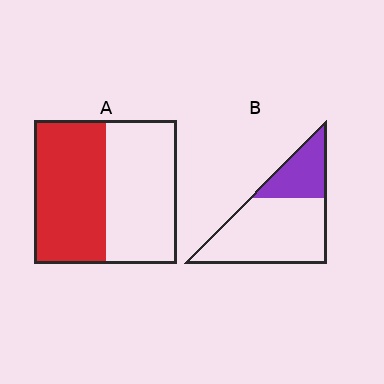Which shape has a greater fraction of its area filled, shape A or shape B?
Shape A.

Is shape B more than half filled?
No.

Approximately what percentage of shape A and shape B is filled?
A is approximately 50% and B is approximately 30%.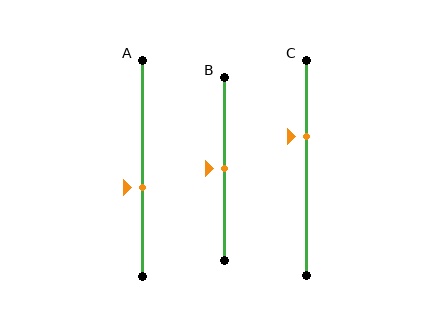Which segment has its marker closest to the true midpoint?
Segment B has its marker closest to the true midpoint.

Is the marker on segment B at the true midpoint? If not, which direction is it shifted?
Yes, the marker on segment B is at the true midpoint.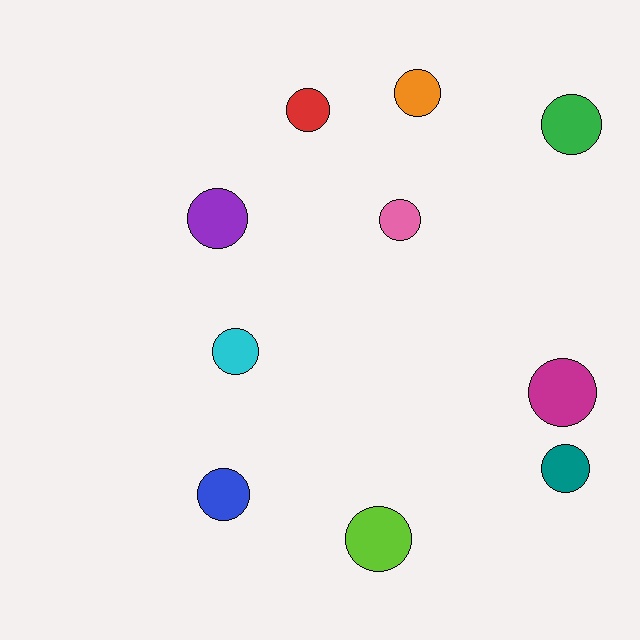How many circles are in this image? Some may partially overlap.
There are 10 circles.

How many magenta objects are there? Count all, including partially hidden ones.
There is 1 magenta object.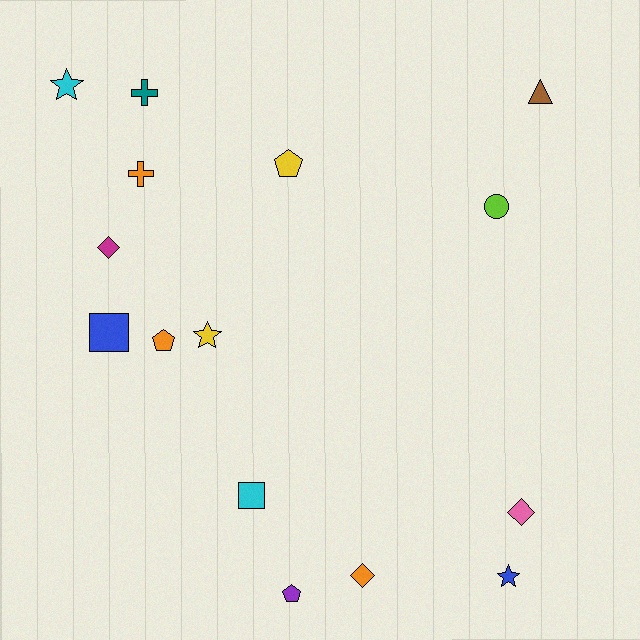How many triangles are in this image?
There is 1 triangle.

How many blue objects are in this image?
There are 2 blue objects.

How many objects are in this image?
There are 15 objects.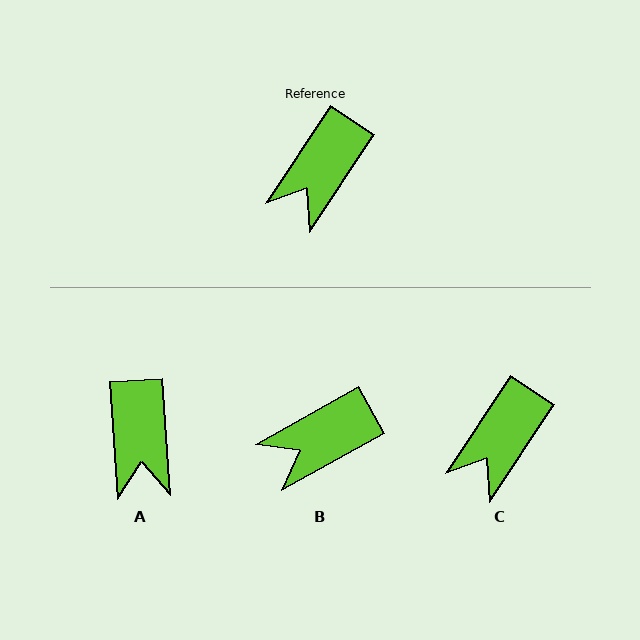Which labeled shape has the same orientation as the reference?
C.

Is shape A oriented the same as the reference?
No, it is off by about 38 degrees.